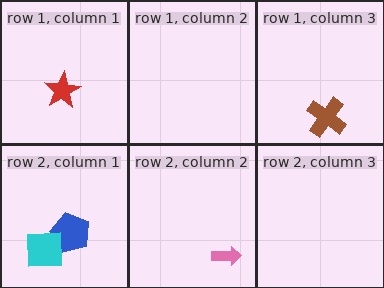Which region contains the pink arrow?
The row 2, column 2 region.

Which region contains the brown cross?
The row 1, column 3 region.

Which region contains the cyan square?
The row 2, column 1 region.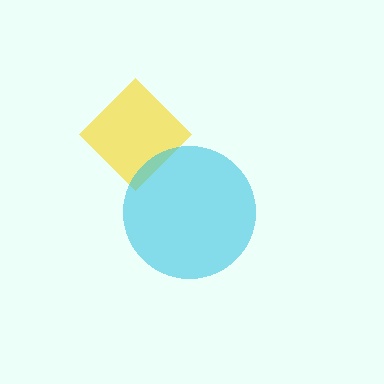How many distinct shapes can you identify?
There are 2 distinct shapes: a yellow diamond, a cyan circle.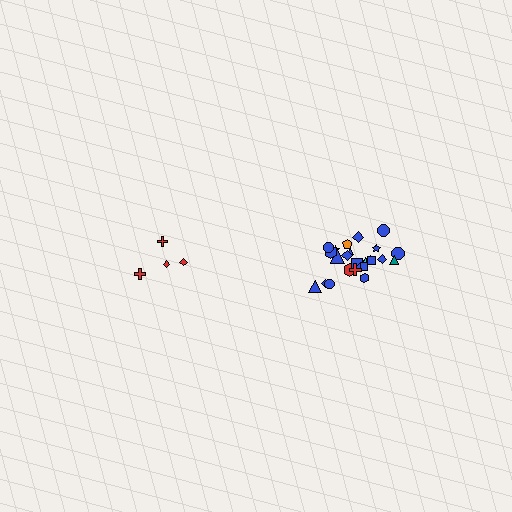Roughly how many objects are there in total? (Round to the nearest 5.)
Roughly 30 objects in total.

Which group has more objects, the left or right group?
The right group.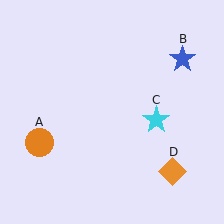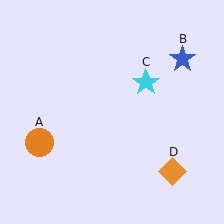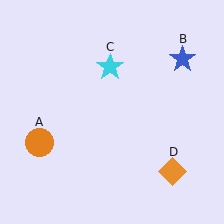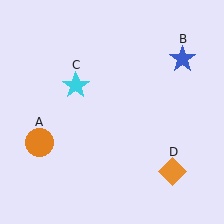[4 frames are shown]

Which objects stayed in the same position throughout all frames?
Orange circle (object A) and blue star (object B) and orange diamond (object D) remained stationary.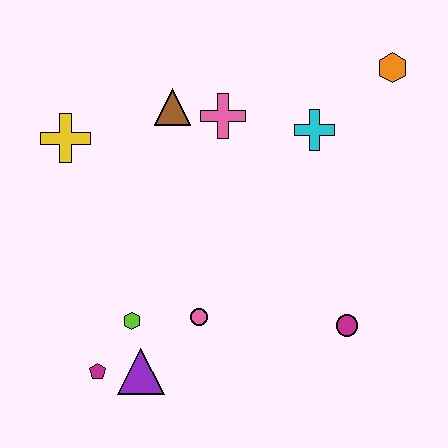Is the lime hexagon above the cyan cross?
No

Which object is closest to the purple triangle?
The magenta pentagon is closest to the purple triangle.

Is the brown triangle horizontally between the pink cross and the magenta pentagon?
Yes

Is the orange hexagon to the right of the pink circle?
Yes